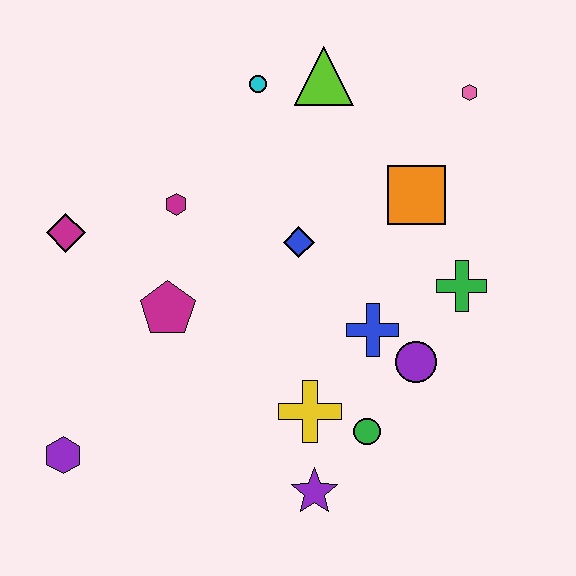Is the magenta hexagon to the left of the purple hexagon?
No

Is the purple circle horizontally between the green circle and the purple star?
No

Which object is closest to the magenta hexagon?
The magenta pentagon is closest to the magenta hexagon.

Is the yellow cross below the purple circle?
Yes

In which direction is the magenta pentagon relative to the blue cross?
The magenta pentagon is to the left of the blue cross.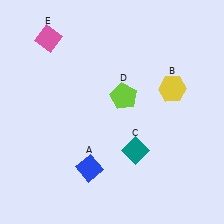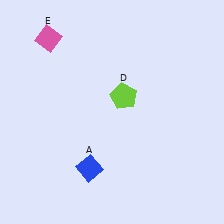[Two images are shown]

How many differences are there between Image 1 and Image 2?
There are 2 differences between the two images.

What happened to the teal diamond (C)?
The teal diamond (C) was removed in Image 2. It was in the bottom-right area of Image 1.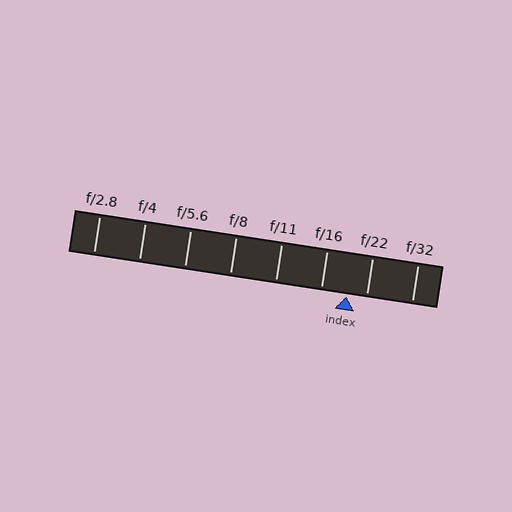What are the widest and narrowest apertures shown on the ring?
The widest aperture shown is f/2.8 and the narrowest is f/32.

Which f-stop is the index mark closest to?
The index mark is closest to f/22.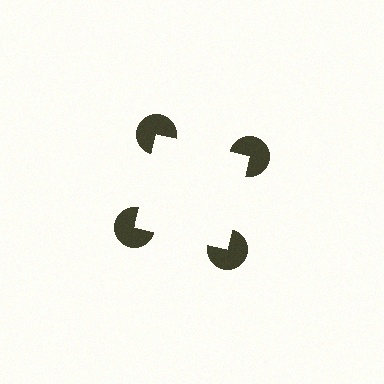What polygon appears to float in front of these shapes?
An illusory square — its edges are inferred from the aligned wedge cuts in the pac-man discs, not physically drawn.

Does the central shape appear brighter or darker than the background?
It typically appears slightly brighter than the background, even though no actual brightness change is drawn.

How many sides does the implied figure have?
4 sides.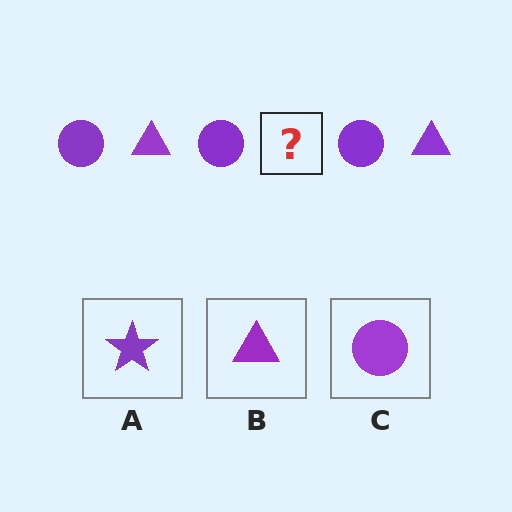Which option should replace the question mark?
Option B.